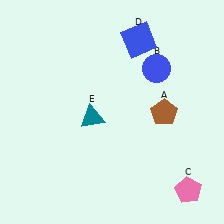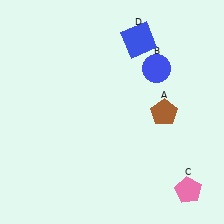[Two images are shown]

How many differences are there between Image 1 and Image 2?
There is 1 difference between the two images.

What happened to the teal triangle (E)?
The teal triangle (E) was removed in Image 2. It was in the bottom-left area of Image 1.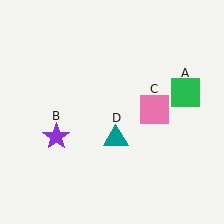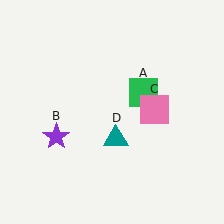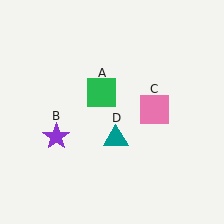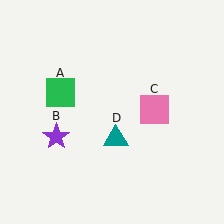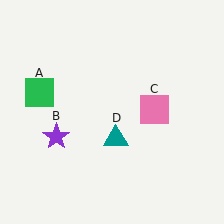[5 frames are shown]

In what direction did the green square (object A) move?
The green square (object A) moved left.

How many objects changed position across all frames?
1 object changed position: green square (object A).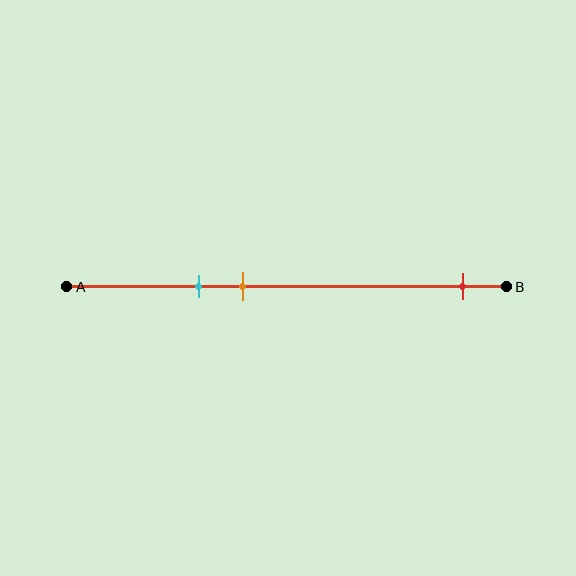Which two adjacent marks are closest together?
The cyan and orange marks are the closest adjacent pair.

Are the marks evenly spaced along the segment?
No, the marks are not evenly spaced.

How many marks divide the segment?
There are 3 marks dividing the segment.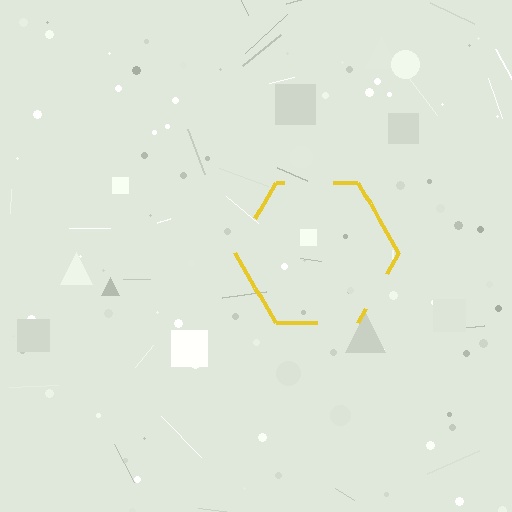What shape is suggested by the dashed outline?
The dashed outline suggests a hexagon.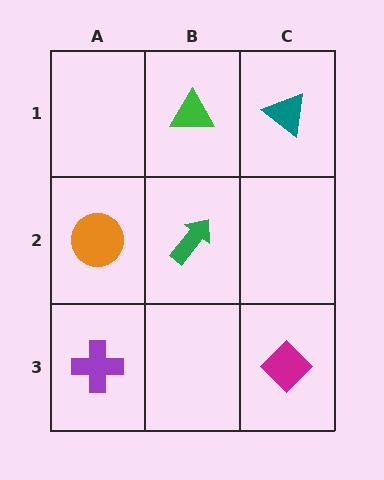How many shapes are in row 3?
2 shapes.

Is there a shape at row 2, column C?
No, that cell is empty.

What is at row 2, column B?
A green arrow.